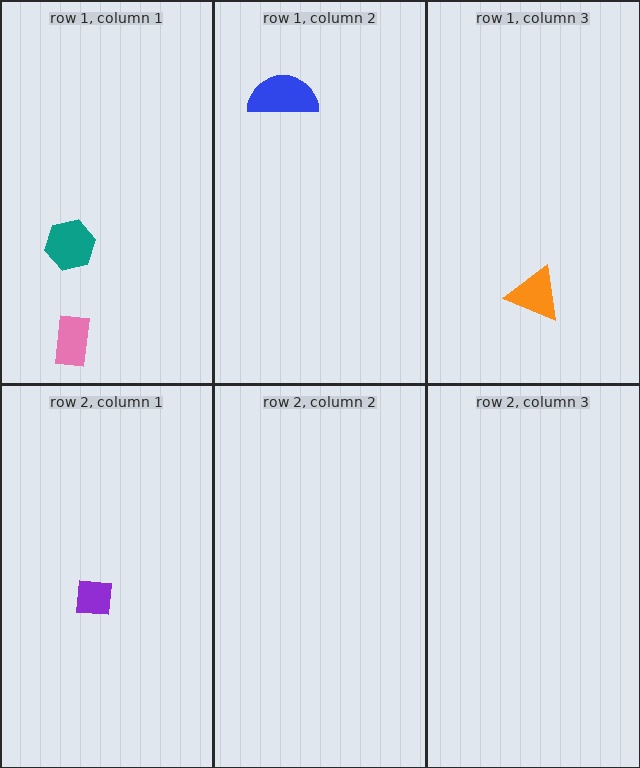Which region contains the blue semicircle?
The row 1, column 2 region.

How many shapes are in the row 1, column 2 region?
1.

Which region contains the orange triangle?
The row 1, column 3 region.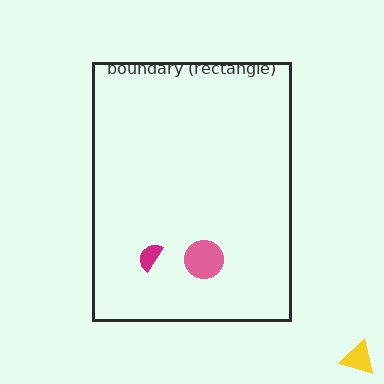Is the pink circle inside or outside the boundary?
Inside.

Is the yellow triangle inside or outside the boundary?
Outside.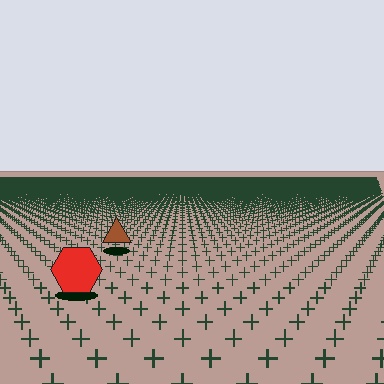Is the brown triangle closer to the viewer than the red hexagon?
No. The red hexagon is closer — you can tell from the texture gradient: the ground texture is coarser near it.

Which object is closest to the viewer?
The red hexagon is closest. The texture marks near it are larger and more spread out.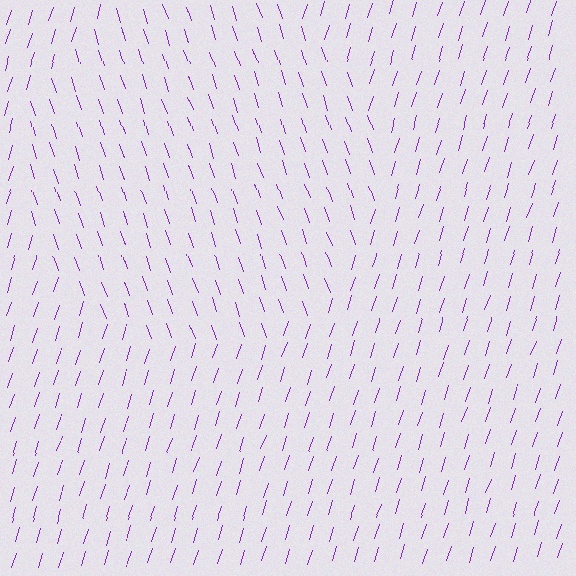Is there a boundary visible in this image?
Yes, there is a texture boundary formed by a change in line orientation.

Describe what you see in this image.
The image is filled with small purple line segments. A circle region in the image has lines oriented differently from the surrounding lines, creating a visible texture boundary.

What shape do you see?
I see a circle.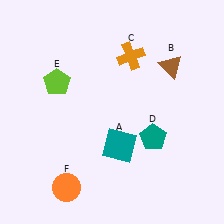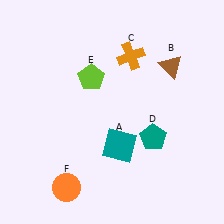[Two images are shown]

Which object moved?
The lime pentagon (E) moved right.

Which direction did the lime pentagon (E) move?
The lime pentagon (E) moved right.